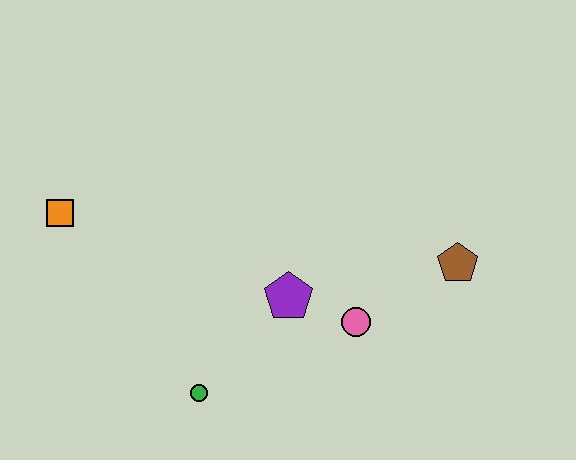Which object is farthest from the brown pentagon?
The orange square is farthest from the brown pentagon.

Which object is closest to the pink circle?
The purple pentagon is closest to the pink circle.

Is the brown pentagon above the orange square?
No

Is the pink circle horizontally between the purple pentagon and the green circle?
No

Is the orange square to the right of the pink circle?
No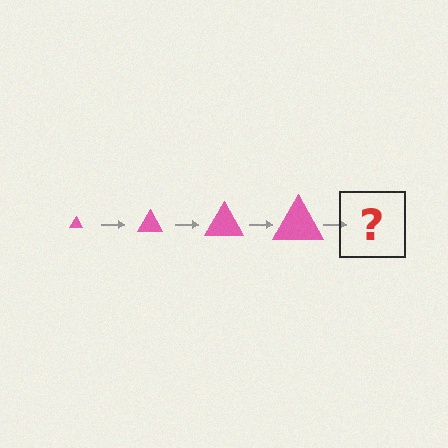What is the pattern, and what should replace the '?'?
The pattern is that the triangle gets progressively larger each step. The '?' should be a pink triangle, larger than the previous one.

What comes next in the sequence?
The next element should be a pink triangle, larger than the previous one.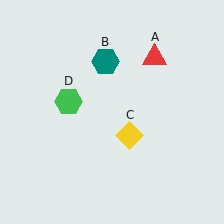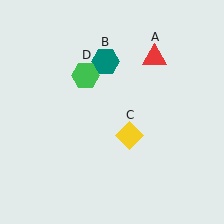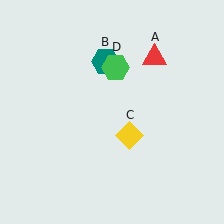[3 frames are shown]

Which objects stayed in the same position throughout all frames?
Red triangle (object A) and teal hexagon (object B) and yellow diamond (object C) remained stationary.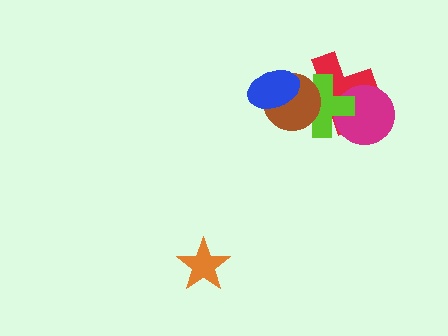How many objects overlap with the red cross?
3 objects overlap with the red cross.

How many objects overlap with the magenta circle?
2 objects overlap with the magenta circle.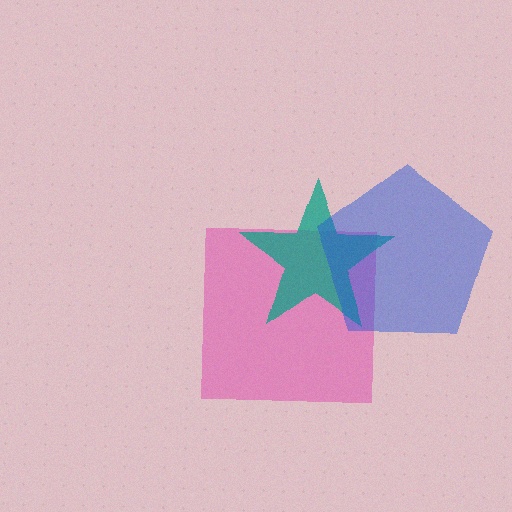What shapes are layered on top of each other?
The layered shapes are: a pink square, a teal star, a blue pentagon.